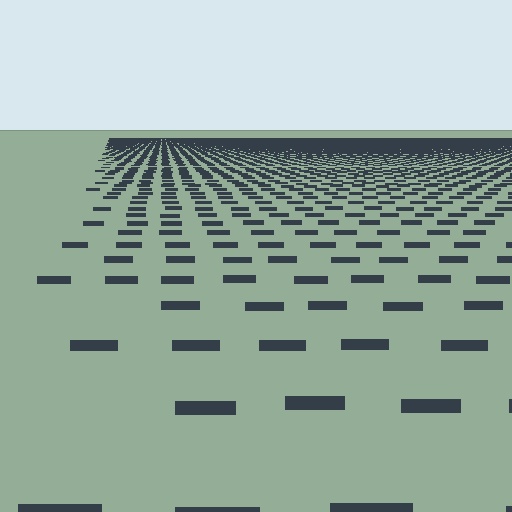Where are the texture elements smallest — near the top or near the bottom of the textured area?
Near the top.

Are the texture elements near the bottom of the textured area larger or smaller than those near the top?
Larger. Near the bottom, elements are closer to the viewer and appear at a bigger on-screen size.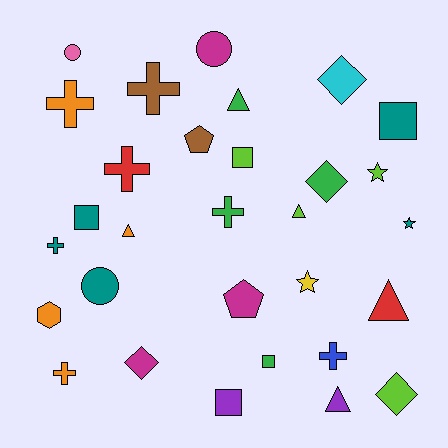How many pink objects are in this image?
There is 1 pink object.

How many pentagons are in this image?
There are 2 pentagons.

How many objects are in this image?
There are 30 objects.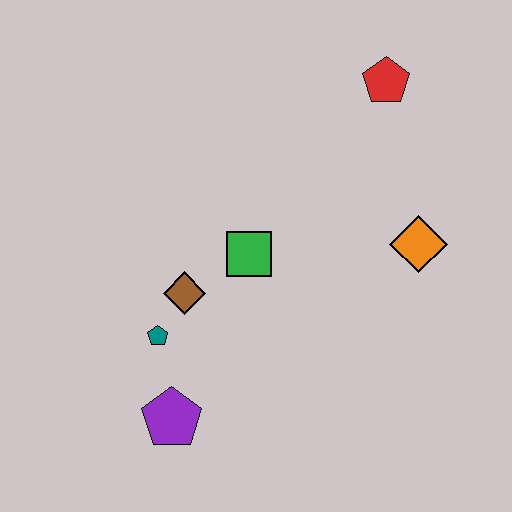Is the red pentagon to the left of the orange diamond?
Yes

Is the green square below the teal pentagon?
No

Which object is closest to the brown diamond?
The teal pentagon is closest to the brown diamond.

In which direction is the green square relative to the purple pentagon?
The green square is above the purple pentagon.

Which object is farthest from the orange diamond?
The purple pentagon is farthest from the orange diamond.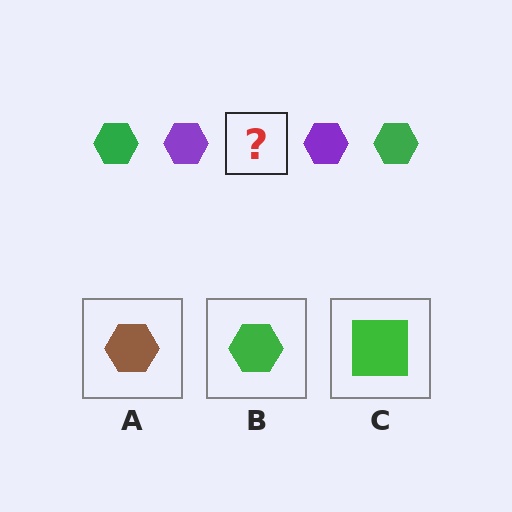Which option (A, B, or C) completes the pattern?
B.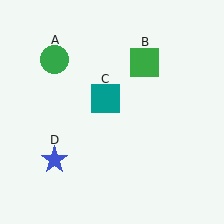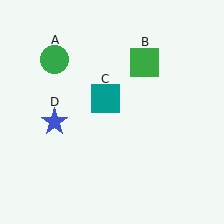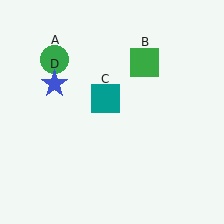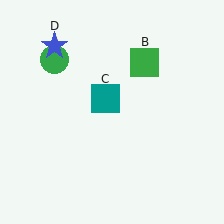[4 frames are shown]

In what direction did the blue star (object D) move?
The blue star (object D) moved up.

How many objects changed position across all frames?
1 object changed position: blue star (object D).